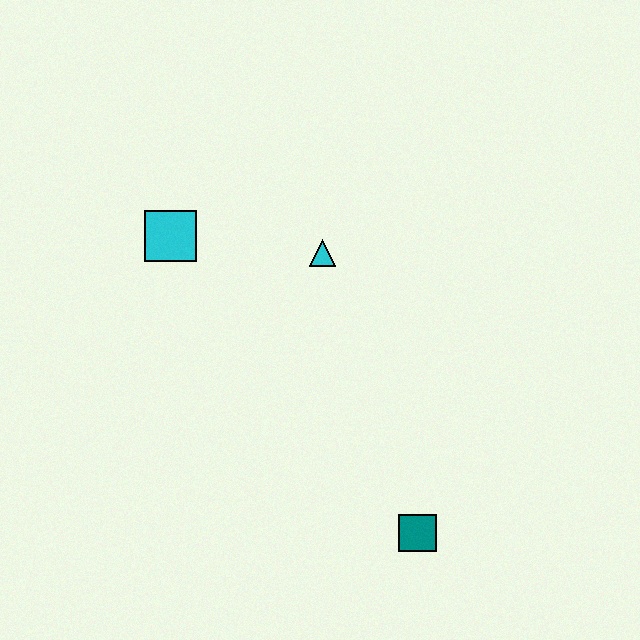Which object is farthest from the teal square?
The cyan square is farthest from the teal square.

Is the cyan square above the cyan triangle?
Yes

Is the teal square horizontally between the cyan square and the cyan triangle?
No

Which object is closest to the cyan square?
The cyan triangle is closest to the cyan square.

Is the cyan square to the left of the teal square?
Yes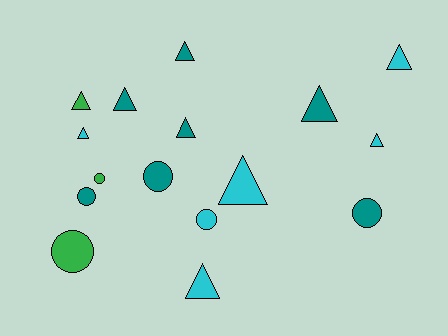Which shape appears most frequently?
Triangle, with 10 objects.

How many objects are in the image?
There are 16 objects.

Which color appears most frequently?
Teal, with 7 objects.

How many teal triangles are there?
There are 4 teal triangles.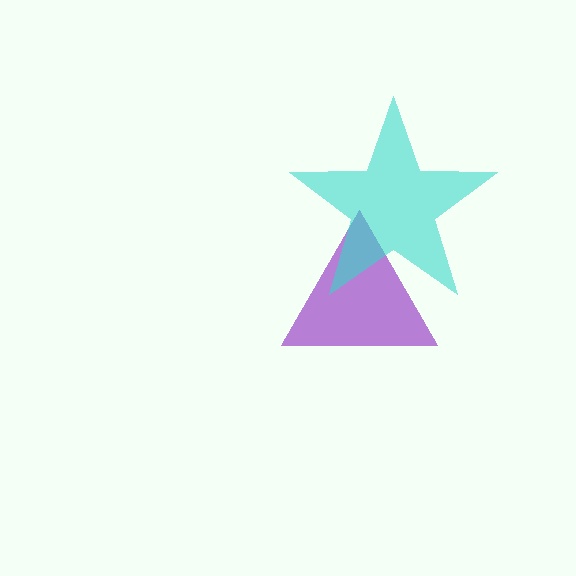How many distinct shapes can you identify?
There are 2 distinct shapes: a purple triangle, a cyan star.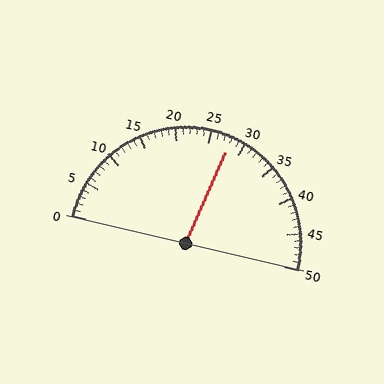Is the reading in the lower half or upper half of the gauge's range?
The reading is in the upper half of the range (0 to 50).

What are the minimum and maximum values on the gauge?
The gauge ranges from 0 to 50.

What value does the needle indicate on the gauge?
The needle indicates approximately 28.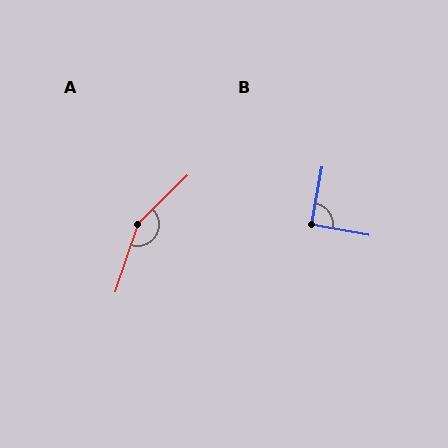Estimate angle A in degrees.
Approximately 153 degrees.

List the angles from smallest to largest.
B (90°), A (153°).